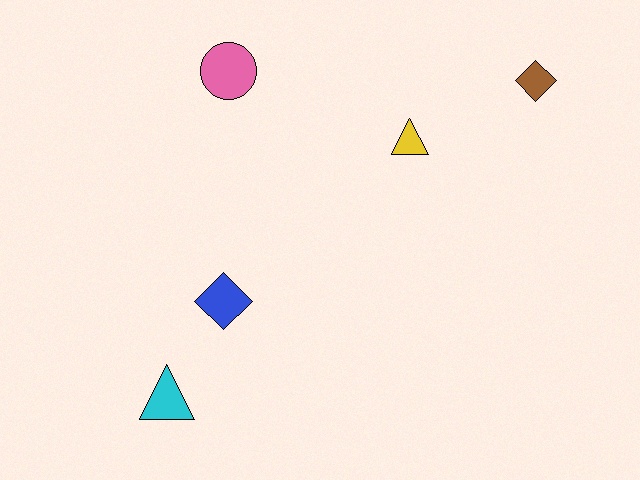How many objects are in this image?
There are 5 objects.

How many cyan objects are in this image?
There is 1 cyan object.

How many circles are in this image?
There is 1 circle.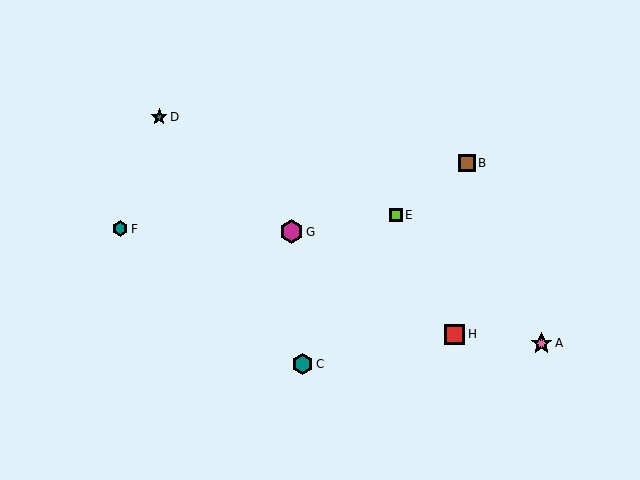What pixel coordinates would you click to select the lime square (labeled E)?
Click at (396, 215) to select the lime square E.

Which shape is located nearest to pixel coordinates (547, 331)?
The pink star (labeled A) at (541, 343) is nearest to that location.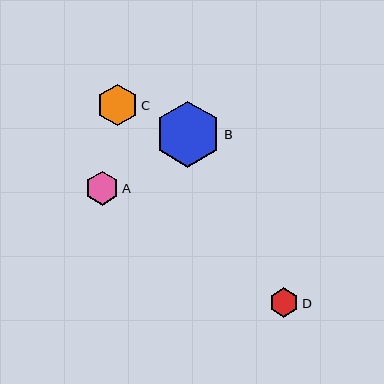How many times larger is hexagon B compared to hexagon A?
Hexagon B is approximately 1.9 times the size of hexagon A.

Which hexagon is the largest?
Hexagon B is the largest with a size of approximately 66 pixels.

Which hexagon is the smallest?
Hexagon D is the smallest with a size of approximately 30 pixels.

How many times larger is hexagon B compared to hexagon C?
Hexagon B is approximately 1.6 times the size of hexagon C.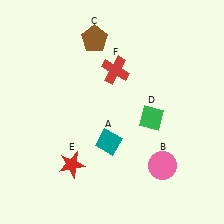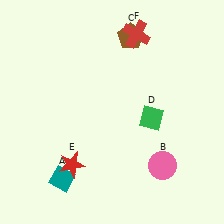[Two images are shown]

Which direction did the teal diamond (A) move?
The teal diamond (A) moved left.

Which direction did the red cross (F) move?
The red cross (F) moved up.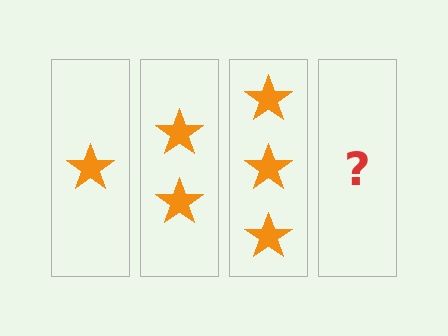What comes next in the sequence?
The next element should be 4 stars.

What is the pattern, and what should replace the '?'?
The pattern is that each step adds one more star. The '?' should be 4 stars.